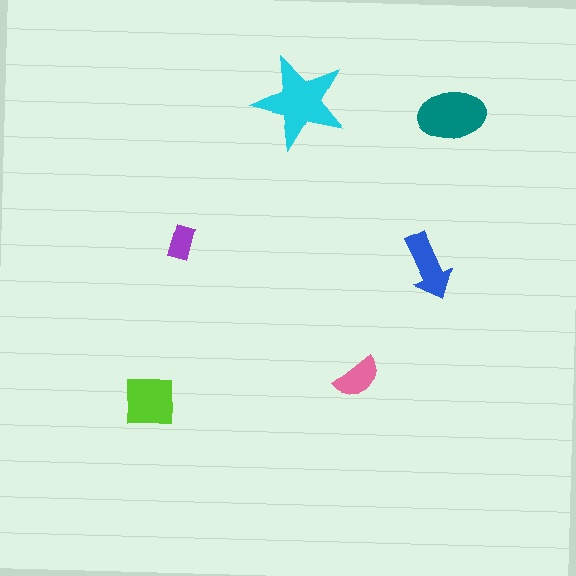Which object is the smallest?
The purple rectangle.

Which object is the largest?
The cyan star.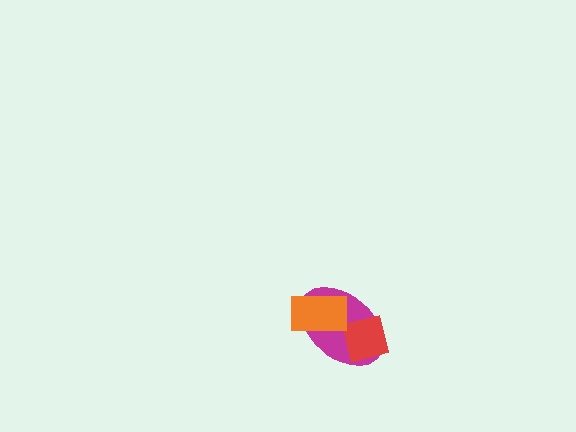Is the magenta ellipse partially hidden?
Yes, it is partially covered by another shape.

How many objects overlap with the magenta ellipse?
2 objects overlap with the magenta ellipse.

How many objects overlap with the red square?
1 object overlaps with the red square.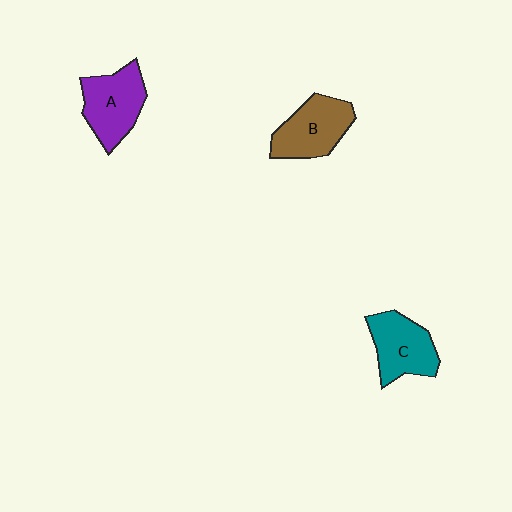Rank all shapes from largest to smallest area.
From largest to smallest: A (purple), B (brown), C (teal).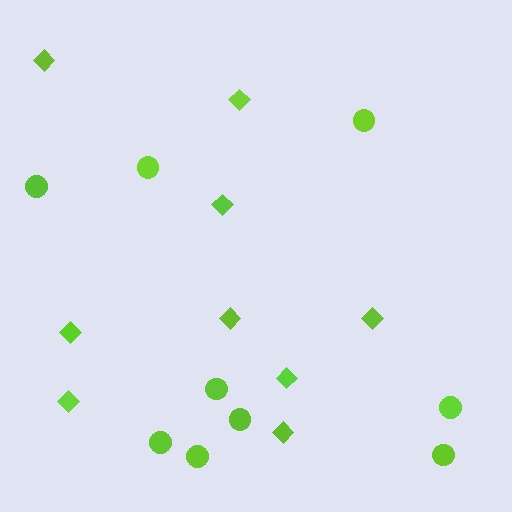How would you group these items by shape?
There are 2 groups: one group of circles (9) and one group of diamonds (9).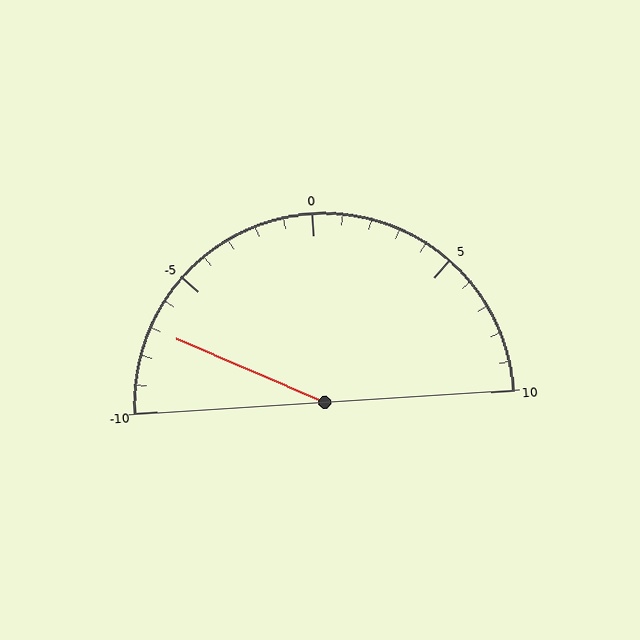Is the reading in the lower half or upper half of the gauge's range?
The reading is in the lower half of the range (-10 to 10).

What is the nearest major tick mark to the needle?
The nearest major tick mark is -5.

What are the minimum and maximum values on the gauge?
The gauge ranges from -10 to 10.